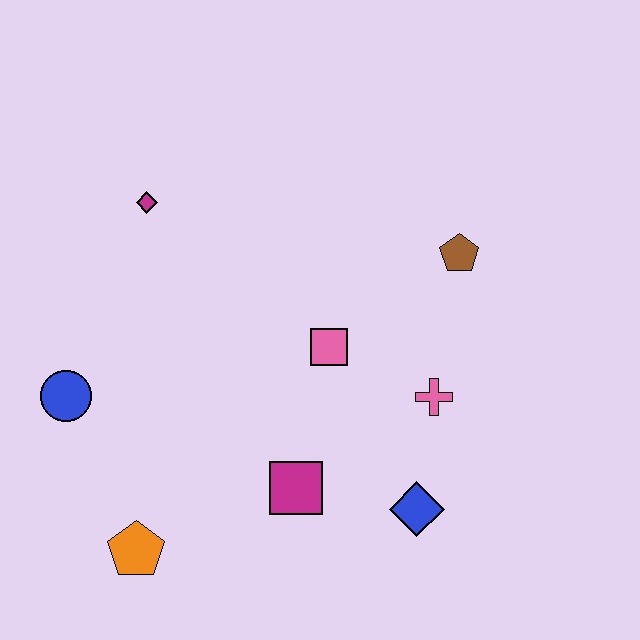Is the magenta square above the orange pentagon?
Yes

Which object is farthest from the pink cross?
The blue circle is farthest from the pink cross.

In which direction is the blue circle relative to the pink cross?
The blue circle is to the left of the pink cross.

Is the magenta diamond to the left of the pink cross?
Yes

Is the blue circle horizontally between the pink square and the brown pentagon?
No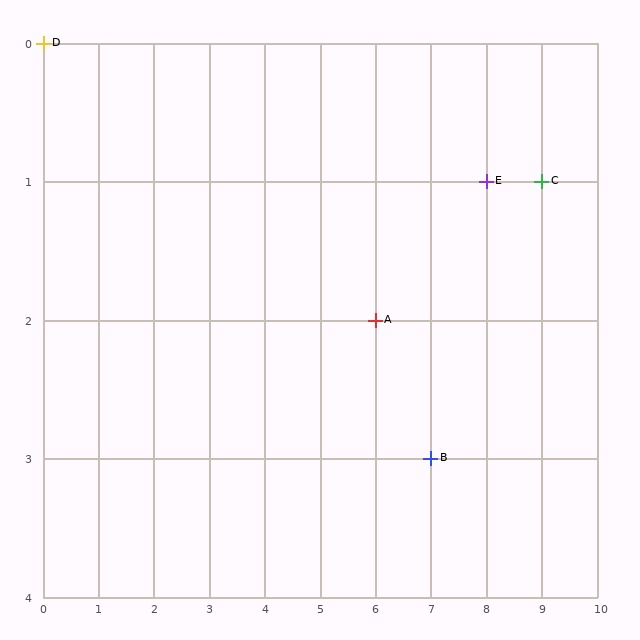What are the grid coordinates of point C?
Point C is at grid coordinates (9, 1).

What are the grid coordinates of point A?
Point A is at grid coordinates (6, 2).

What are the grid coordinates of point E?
Point E is at grid coordinates (8, 1).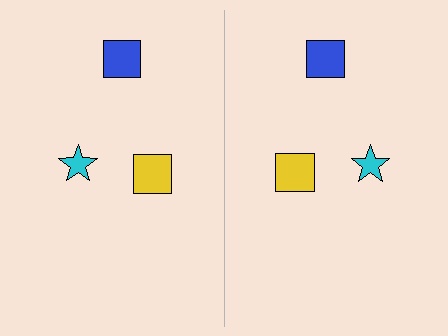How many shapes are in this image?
There are 6 shapes in this image.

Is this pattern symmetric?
Yes, this pattern has bilateral (reflection) symmetry.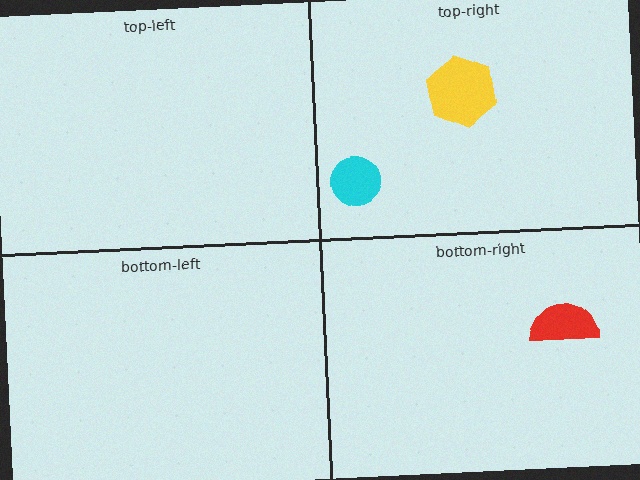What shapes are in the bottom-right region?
The red semicircle.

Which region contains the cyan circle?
The top-right region.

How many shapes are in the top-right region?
2.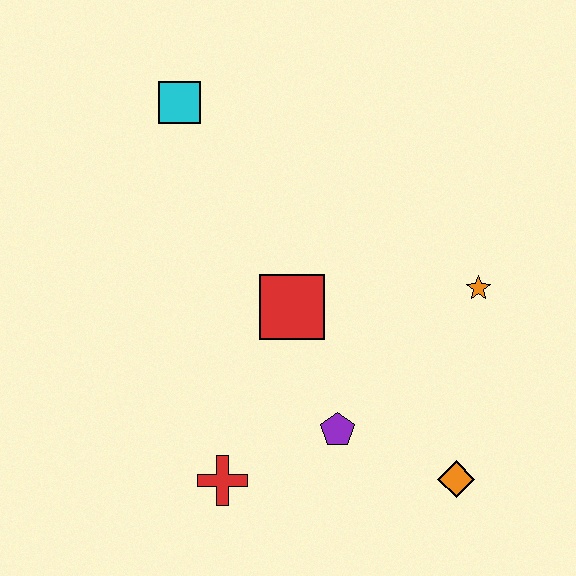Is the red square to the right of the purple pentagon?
No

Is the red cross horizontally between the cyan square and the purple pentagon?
Yes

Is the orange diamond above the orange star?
No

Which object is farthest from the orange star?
The cyan square is farthest from the orange star.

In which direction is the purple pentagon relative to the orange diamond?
The purple pentagon is to the left of the orange diamond.